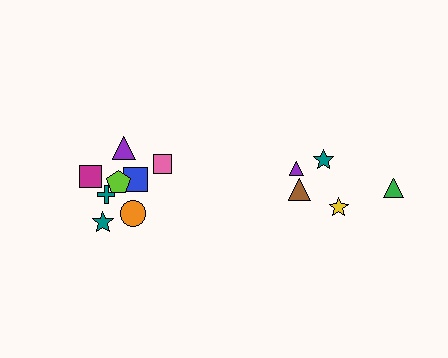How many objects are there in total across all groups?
There are 13 objects.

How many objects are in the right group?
There are 5 objects.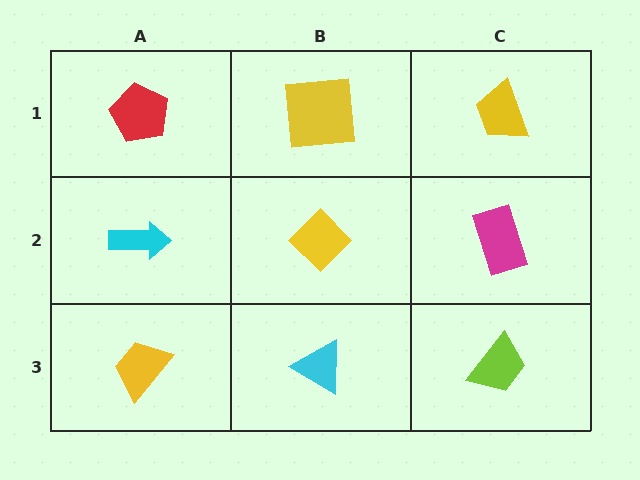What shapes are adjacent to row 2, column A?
A red pentagon (row 1, column A), a yellow trapezoid (row 3, column A), a yellow diamond (row 2, column B).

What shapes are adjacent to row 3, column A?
A cyan arrow (row 2, column A), a cyan triangle (row 3, column B).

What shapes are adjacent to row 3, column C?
A magenta rectangle (row 2, column C), a cyan triangle (row 3, column B).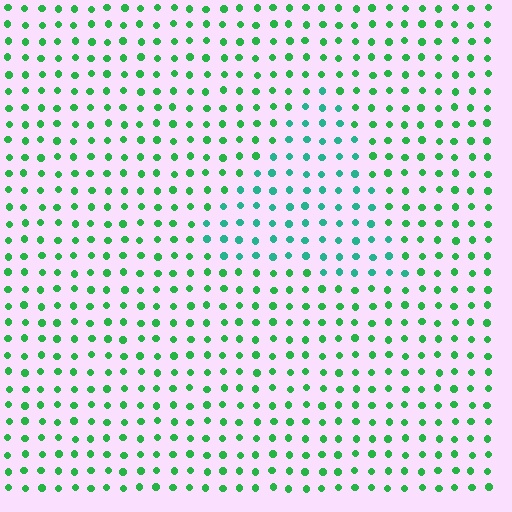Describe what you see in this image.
The image is filled with small green elements in a uniform arrangement. A triangle-shaped region is visible where the elements are tinted to a slightly different hue, forming a subtle color boundary.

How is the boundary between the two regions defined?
The boundary is defined purely by a slight shift in hue (about 31 degrees). Spacing, size, and orientation are identical on both sides.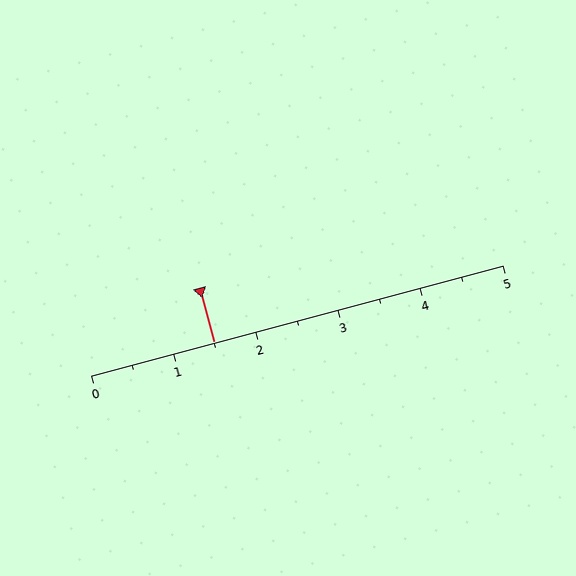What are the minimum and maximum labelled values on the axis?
The axis runs from 0 to 5.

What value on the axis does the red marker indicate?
The marker indicates approximately 1.5.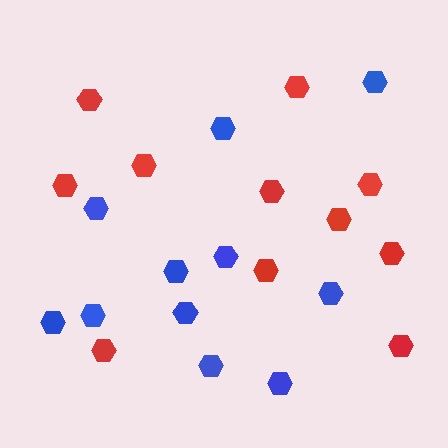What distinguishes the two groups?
There are 2 groups: one group of blue hexagons (11) and one group of red hexagons (11).